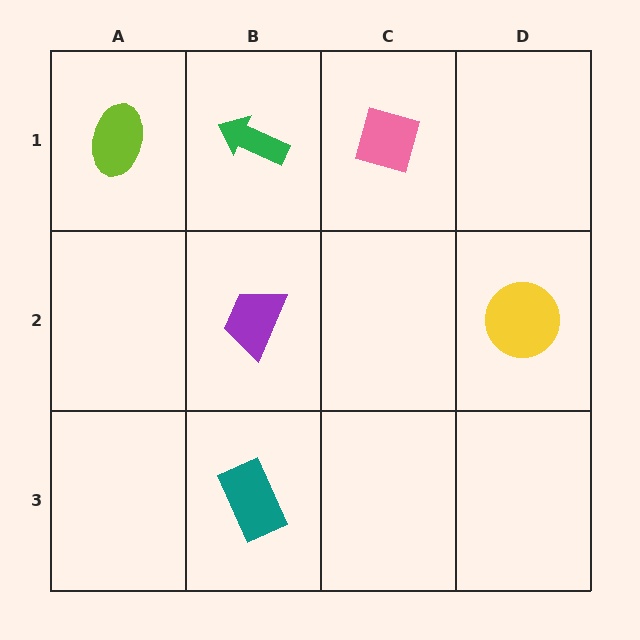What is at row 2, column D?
A yellow circle.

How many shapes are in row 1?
3 shapes.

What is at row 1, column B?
A green arrow.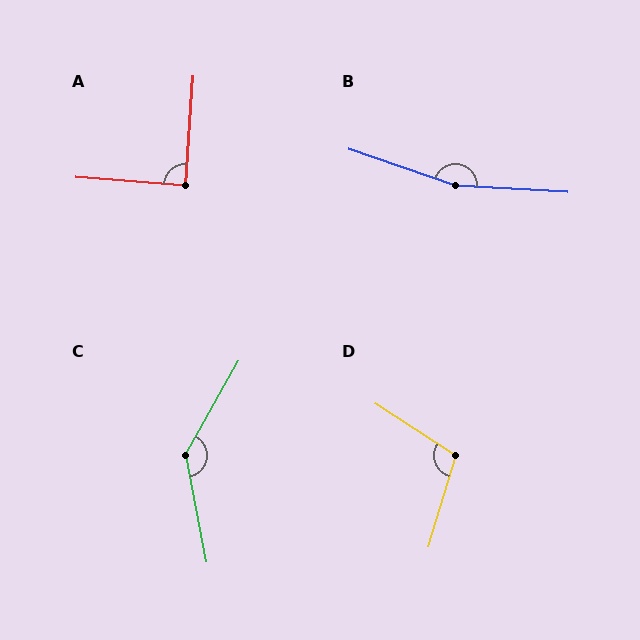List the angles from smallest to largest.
A (90°), D (106°), C (139°), B (164°).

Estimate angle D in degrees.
Approximately 106 degrees.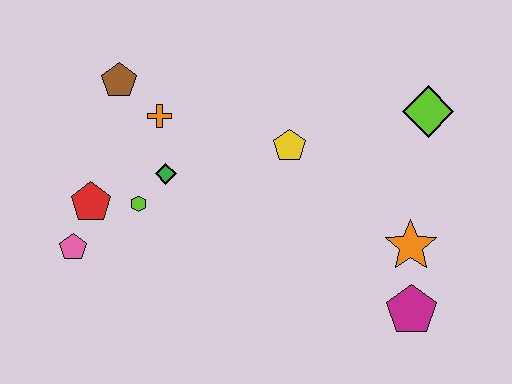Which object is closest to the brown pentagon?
The orange cross is closest to the brown pentagon.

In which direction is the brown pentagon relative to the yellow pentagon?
The brown pentagon is to the left of the yellow pentagon.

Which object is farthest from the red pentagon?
The lime diamond is farthest from the red pentagon.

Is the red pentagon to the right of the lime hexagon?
No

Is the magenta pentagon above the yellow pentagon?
No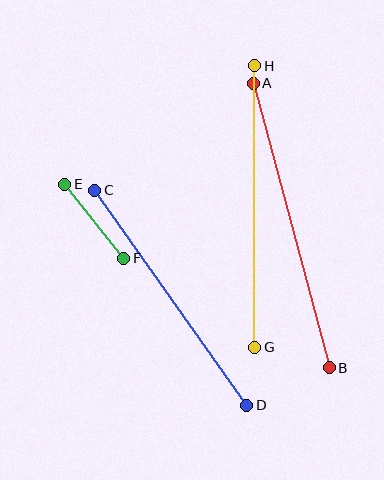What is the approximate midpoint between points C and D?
The midpoint is at approximately (171, 298) pixels.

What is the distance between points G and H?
The distance is approximately 281 pixels.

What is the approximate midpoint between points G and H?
The midpoint is at approximately (255, 207) pixels.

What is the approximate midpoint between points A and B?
The midpoint is at approximately (291, 225) pixels.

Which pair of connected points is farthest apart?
Points A and B are farthest apart.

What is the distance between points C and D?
The distance is approximately 263 pixels.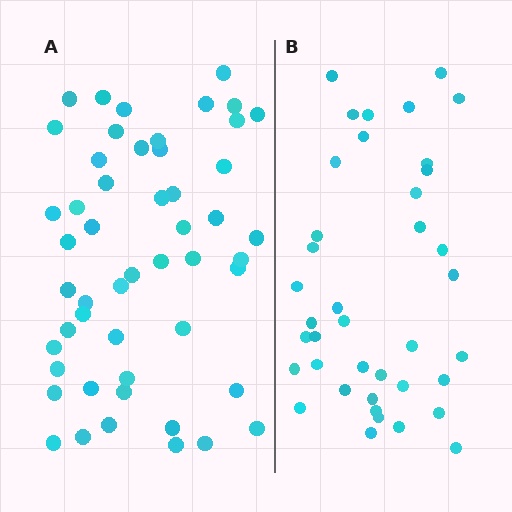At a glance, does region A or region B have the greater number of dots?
Region A (the left region) has more dots.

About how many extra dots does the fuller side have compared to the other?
Region A has roughly 12 or so more dots than region B.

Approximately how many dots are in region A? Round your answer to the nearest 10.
About 50 dots. (The exact count is 51, which rounds to 50.)